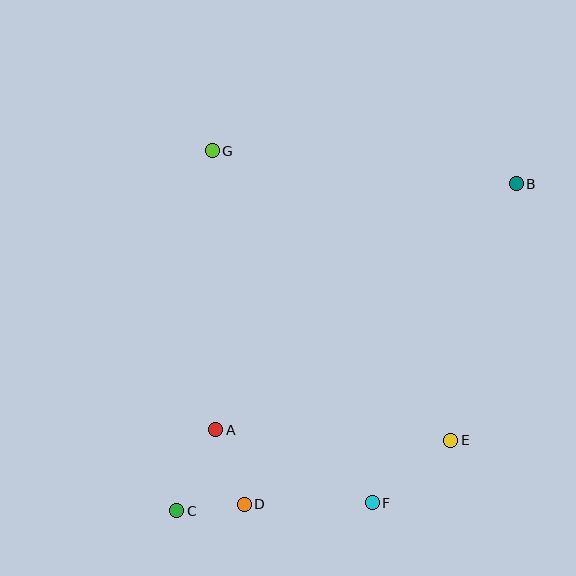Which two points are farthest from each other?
Points B and C are farthest from each other.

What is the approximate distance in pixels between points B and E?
The distance between B and E is approximately 265 pixels.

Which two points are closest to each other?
Points C and D are closest to each other.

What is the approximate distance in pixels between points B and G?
The distance between B and G is approximately 306 pixels.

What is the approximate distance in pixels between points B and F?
The distance between B and F is approximately 350 pixels.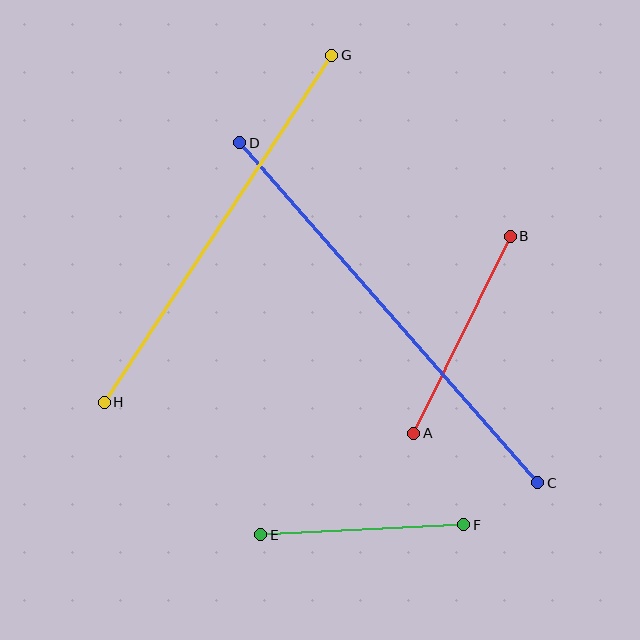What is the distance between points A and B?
The distance is approximately 220 pixels.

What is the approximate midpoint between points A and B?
The midpoint is at approximately (462, 335) pixels.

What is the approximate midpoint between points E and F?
The midpoint is at approximately (362, 530) pixels.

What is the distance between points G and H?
The distance is approximately 415 pixels.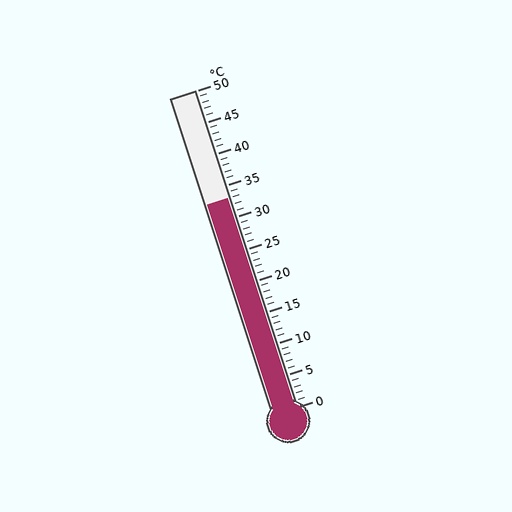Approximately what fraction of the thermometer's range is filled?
The thermometer is filled to approximately 65% of its range.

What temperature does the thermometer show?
The thermometer shows approximately 33°C.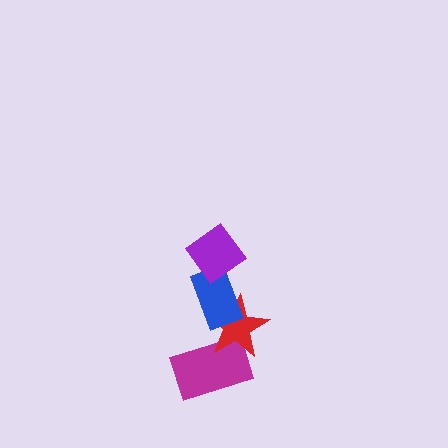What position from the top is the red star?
The red star is 3rd from the top.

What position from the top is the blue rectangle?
The blue rectangle is 2nd from the top.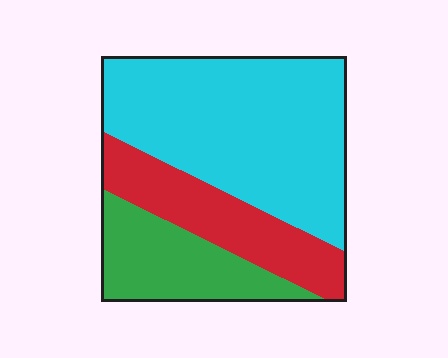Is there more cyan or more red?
Cyan.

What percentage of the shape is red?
Red takes up about one quarter (1/4) of the shape.